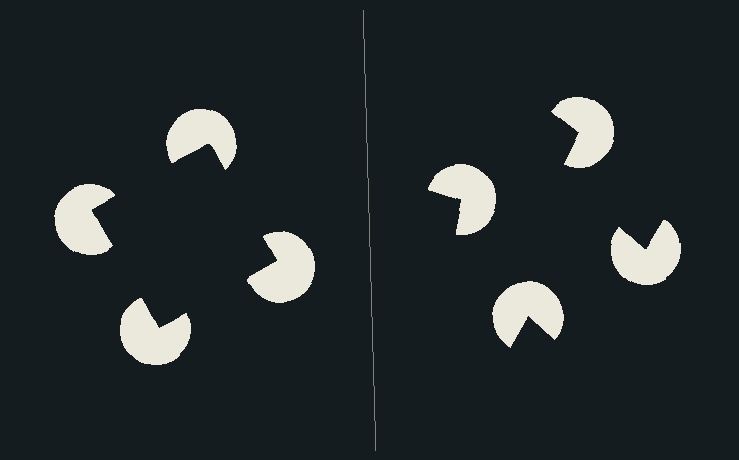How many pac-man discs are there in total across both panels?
8 — 4 on each side.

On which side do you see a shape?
An illusory square appears on the left side. On the right side the wedge cuts are rotated, so no coherent shape forms.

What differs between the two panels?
The pac-man discs are positioned identically on both sides; only the wedge orientations differ. On the left they align to a square; on the right they are misaligned.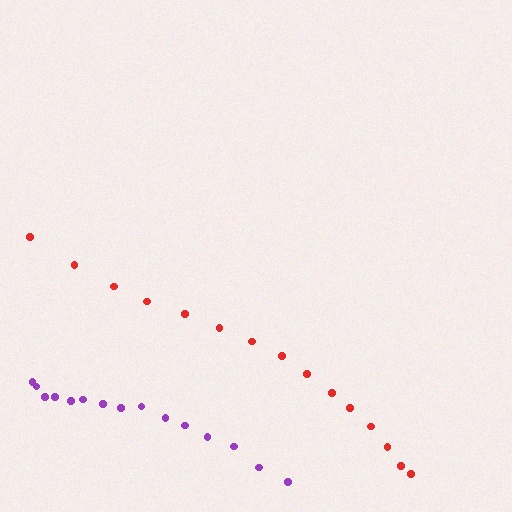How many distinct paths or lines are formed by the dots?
There are 2 distinct paths.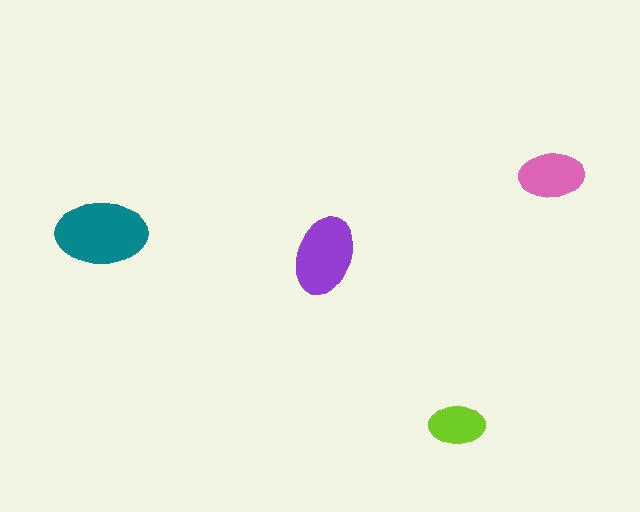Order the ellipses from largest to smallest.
the teal one, the purple one, the pink one, the lime one.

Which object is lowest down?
The lime ellipse is bottommost.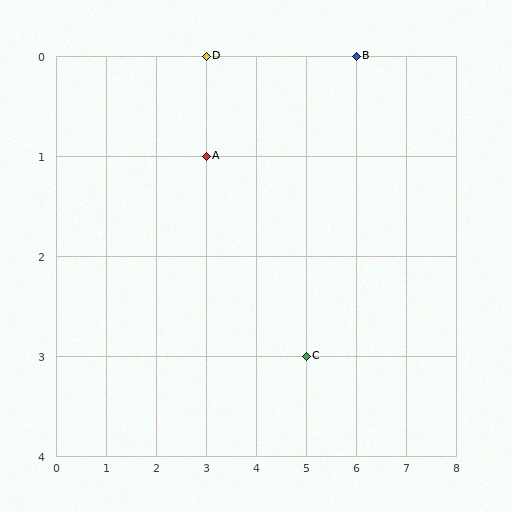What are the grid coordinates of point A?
Point A is at grid coordinates (3, 1).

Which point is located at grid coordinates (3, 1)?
Point A is at (3, 1).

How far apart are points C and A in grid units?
Points C and A are 2 columns and 2 rows apart (about 2.8 grid units diagonally).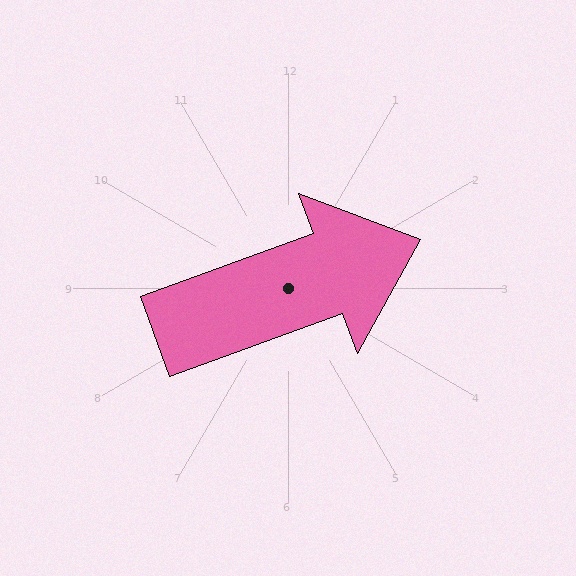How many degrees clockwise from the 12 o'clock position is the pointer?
Approximately 70 degrees.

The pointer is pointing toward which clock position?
Roughly 2 o'clock.